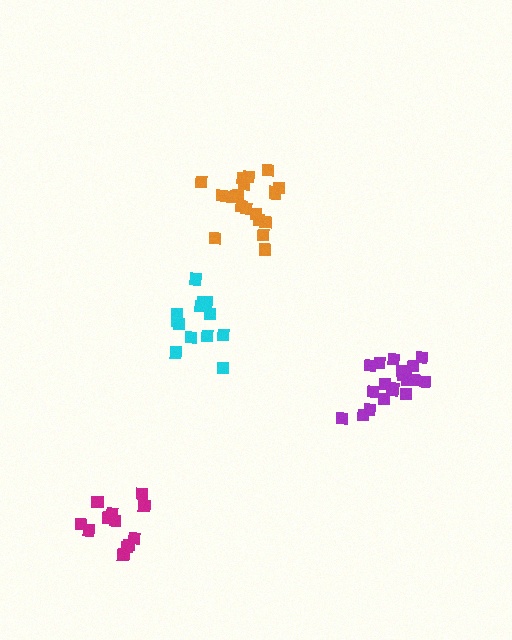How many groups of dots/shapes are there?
There are 4 groups.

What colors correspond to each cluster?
The clusters are colored: magenta, cyan, orange, purple.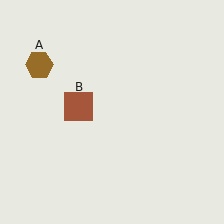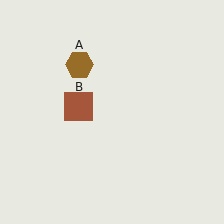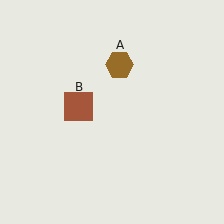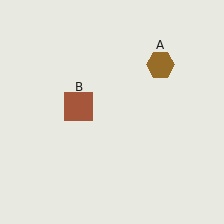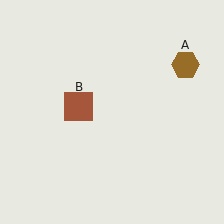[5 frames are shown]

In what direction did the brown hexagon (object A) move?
The brown hexagon (object A) moved right.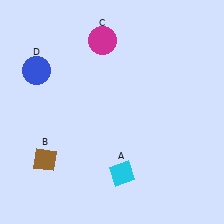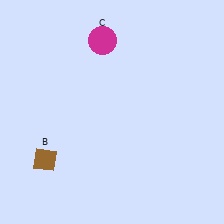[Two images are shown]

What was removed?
The blue circle (D), the cyan diamond (A) were removed in Image 2.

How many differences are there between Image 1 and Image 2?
There are 2 differences between the two images.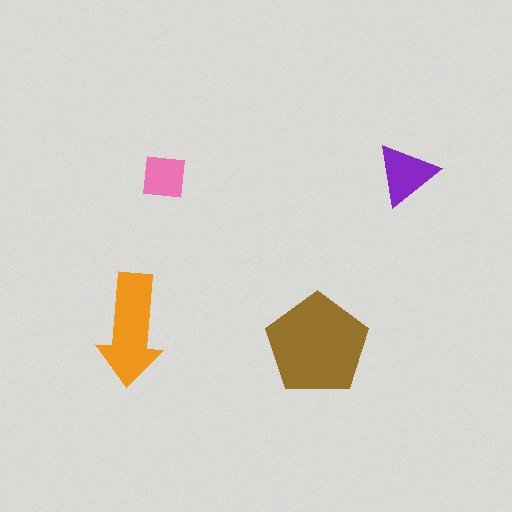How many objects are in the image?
There are 4 objects in the image.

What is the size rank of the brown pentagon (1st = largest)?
1st.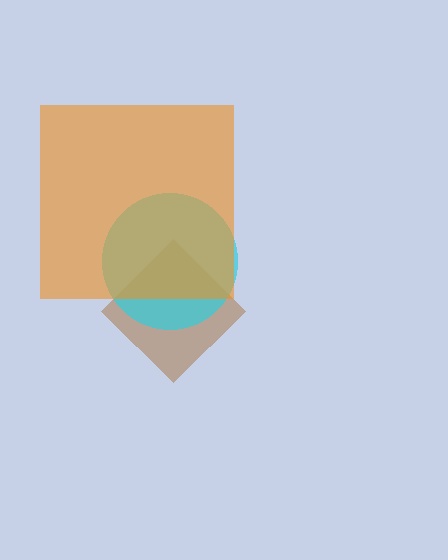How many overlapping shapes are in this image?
There are 3 overlapping shapes in the image.